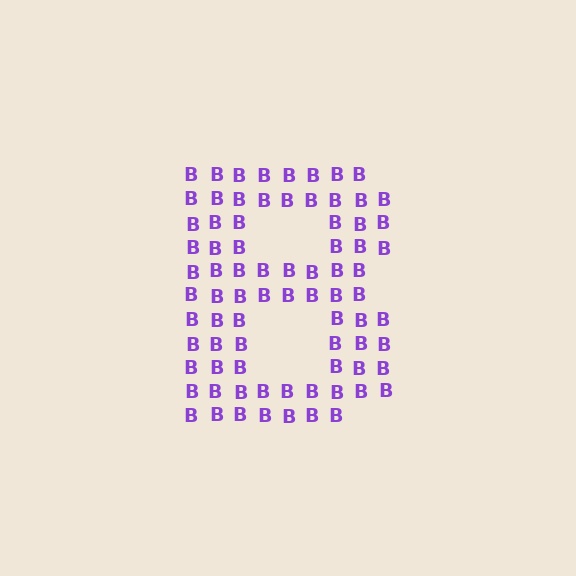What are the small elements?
The small elements are letter B's.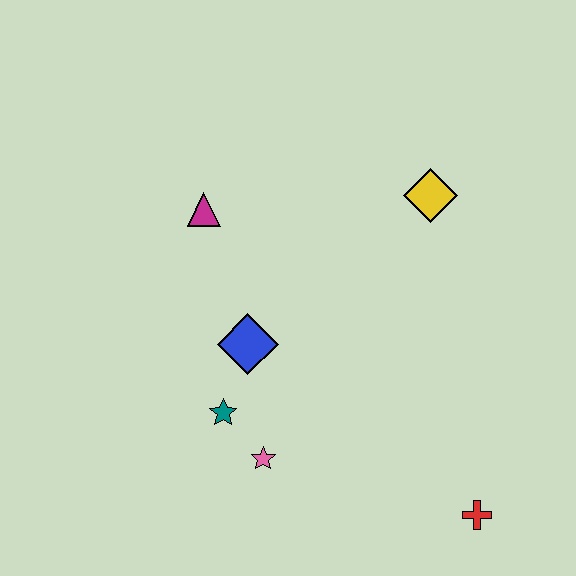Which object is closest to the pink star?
The teal star is closest to the pink star.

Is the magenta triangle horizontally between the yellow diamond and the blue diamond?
No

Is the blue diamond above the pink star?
Yes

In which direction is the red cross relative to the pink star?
The red cross is to the right of the pink star.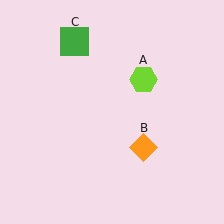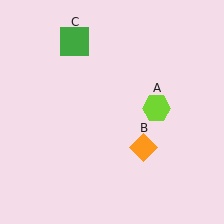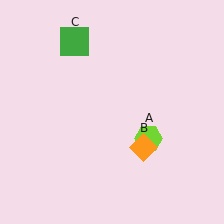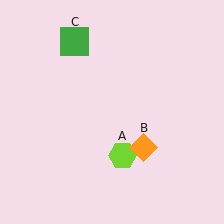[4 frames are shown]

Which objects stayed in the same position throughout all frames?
Orange diamond (object B) and green square (object C) remained stationary.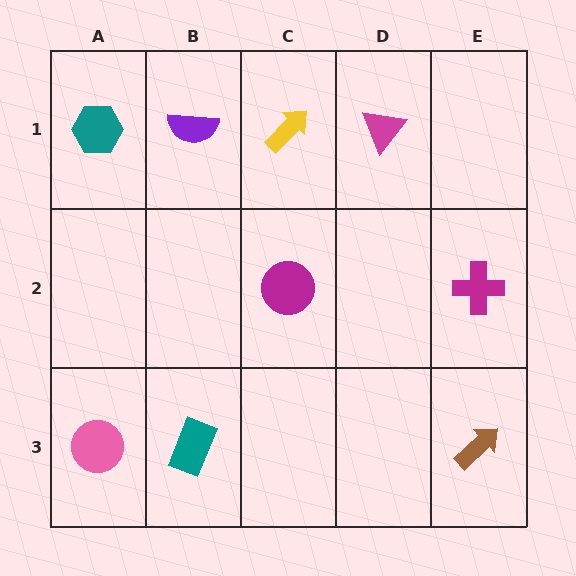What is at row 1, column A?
A teal hexagon.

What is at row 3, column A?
A pink circle.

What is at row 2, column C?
A magenta circle.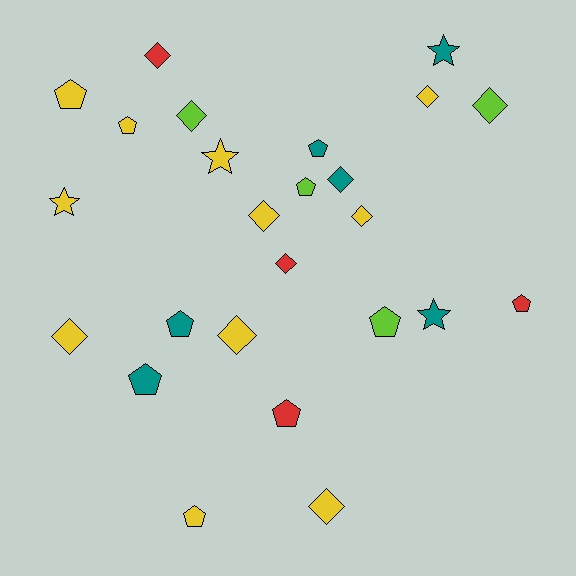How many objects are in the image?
There are 25 objects.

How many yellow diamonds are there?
There are 6 yellow diamonds.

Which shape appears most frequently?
Diamond, with 11 objects.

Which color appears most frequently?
Yellow, with 11 objects.